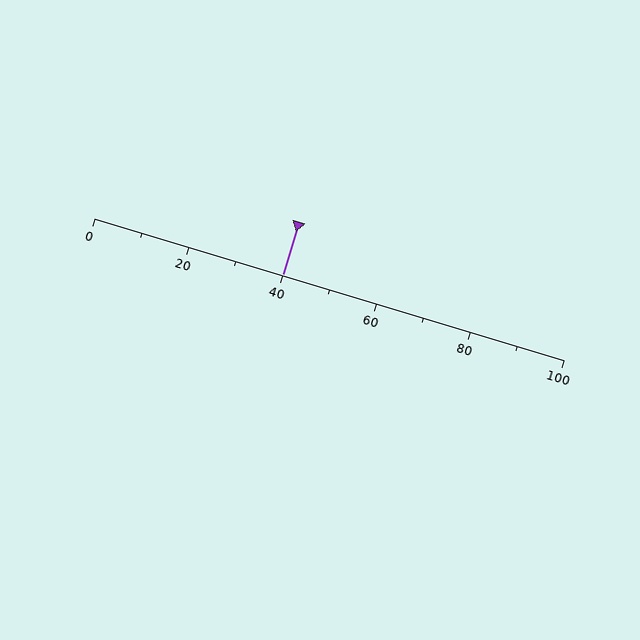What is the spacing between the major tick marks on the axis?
The major ticks are spaced 20 apart.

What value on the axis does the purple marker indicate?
The marker indicates approximately 40.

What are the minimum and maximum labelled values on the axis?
The axis runs from 0 to 100.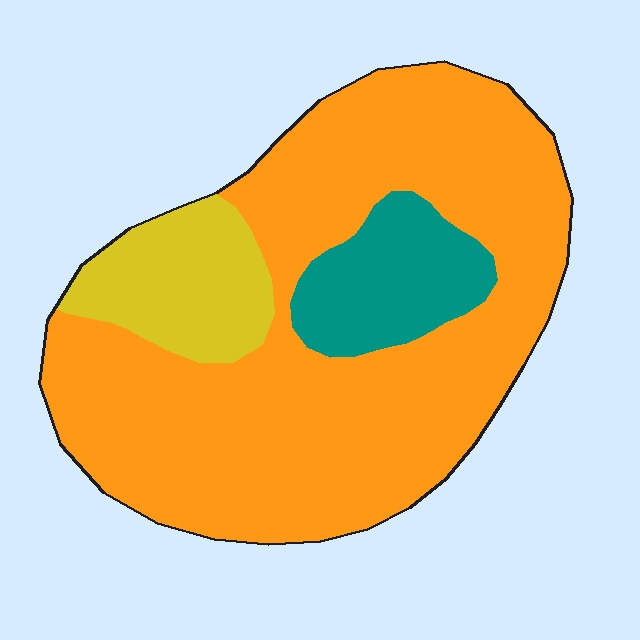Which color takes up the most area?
Orange, at roughly 75%.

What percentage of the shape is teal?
Teal covers 13% of the shape.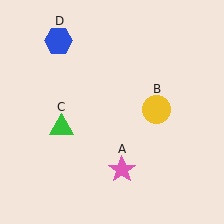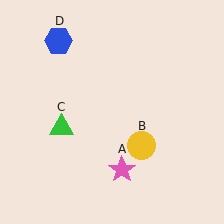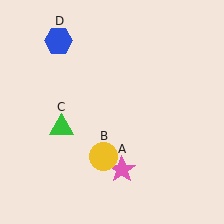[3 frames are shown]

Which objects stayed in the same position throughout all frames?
Pink star (object A) and green triangle (object C) and blue hexagon (object D) remained stationary.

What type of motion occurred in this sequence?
The yellow circle (object B) rotated clockwise around the center of the scene.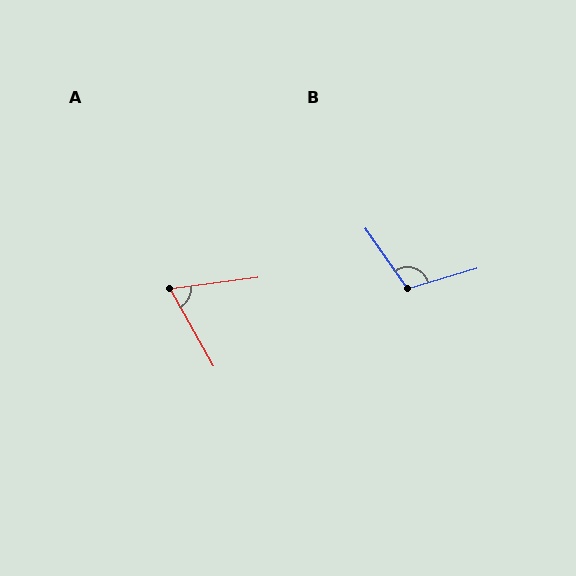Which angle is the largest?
B, at approximately 108 degrees.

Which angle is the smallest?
A, at approximately 68 degrees.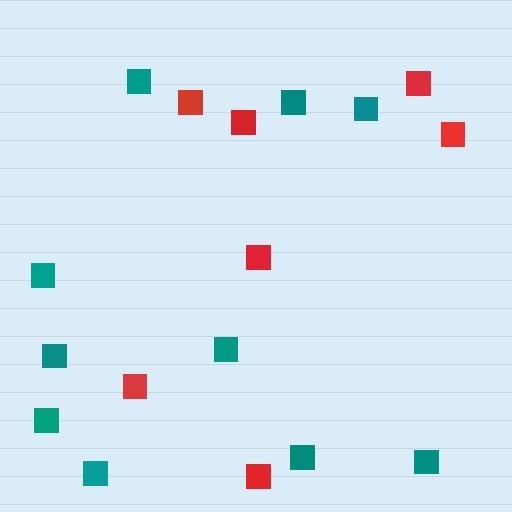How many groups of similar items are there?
There are 2 groups: one group of red squares (7) and one group of teal squares (10).